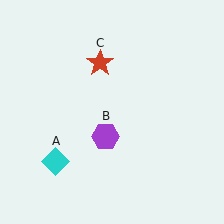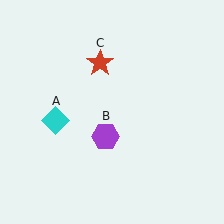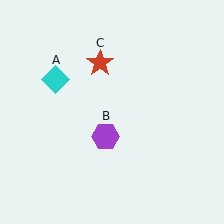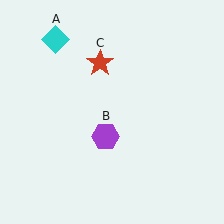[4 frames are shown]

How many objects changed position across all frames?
1 object changed position: cyan diamond (object A).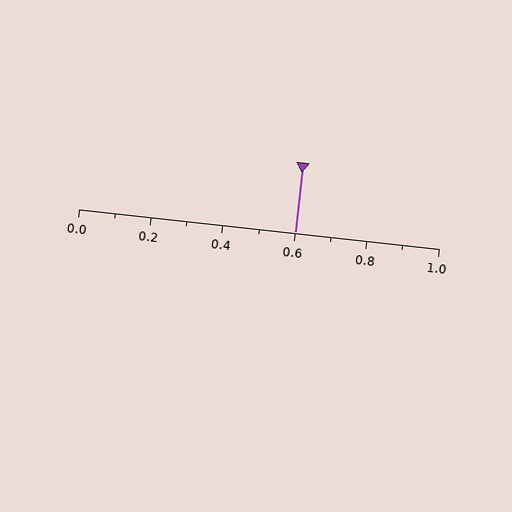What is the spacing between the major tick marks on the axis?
The major ticks are spaced 0.2 apart.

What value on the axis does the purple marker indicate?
The marker indicates approximately 0.6.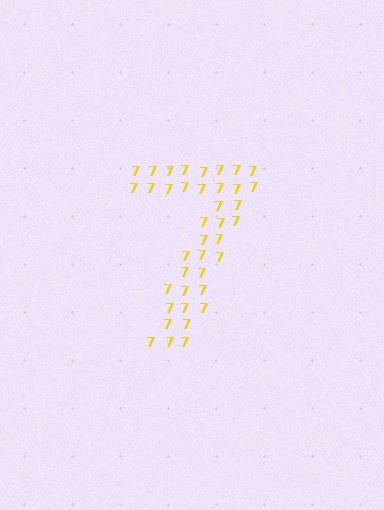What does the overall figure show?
The overall figure shows the digit 7.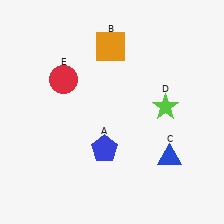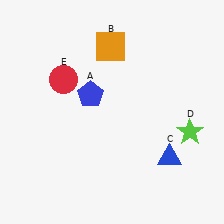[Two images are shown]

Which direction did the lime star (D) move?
The lime star (D) moved down.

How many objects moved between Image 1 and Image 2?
2 objects moved between the two images.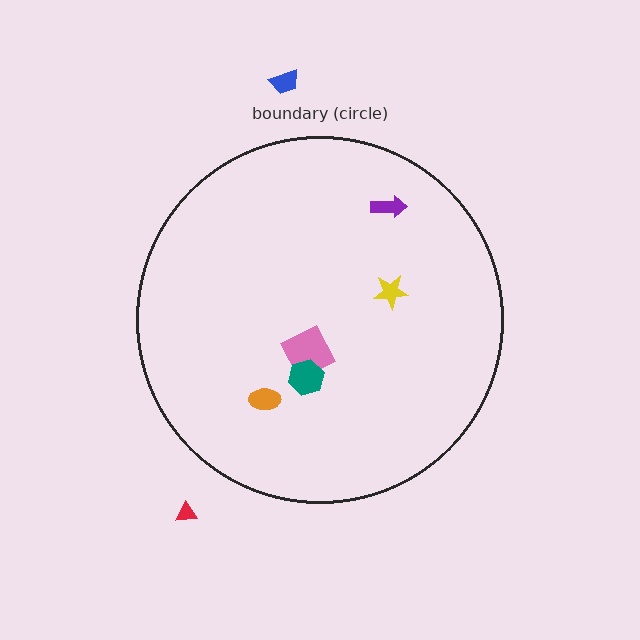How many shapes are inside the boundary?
5 inside, 2 outside.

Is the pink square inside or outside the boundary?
Inside.